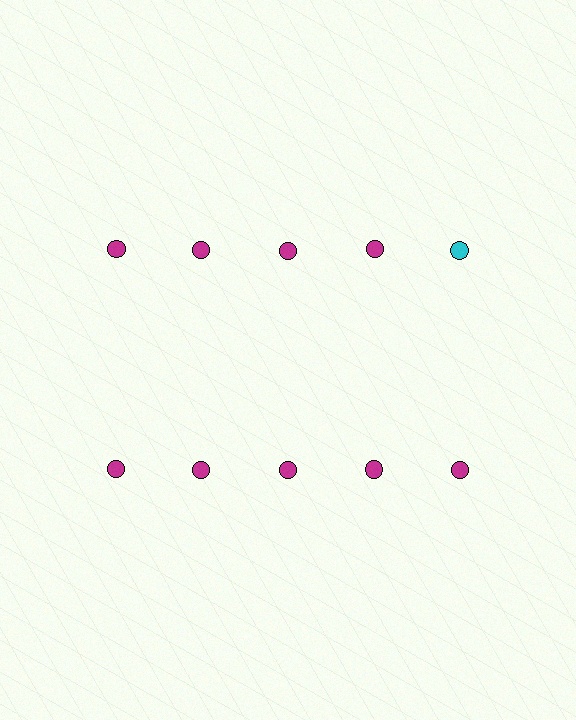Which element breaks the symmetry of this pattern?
The cyan circle in the top row, rightmost column breaks the symmetry. All other shapes are magenta circles.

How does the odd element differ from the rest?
It has a different color: cyan instead of magenta.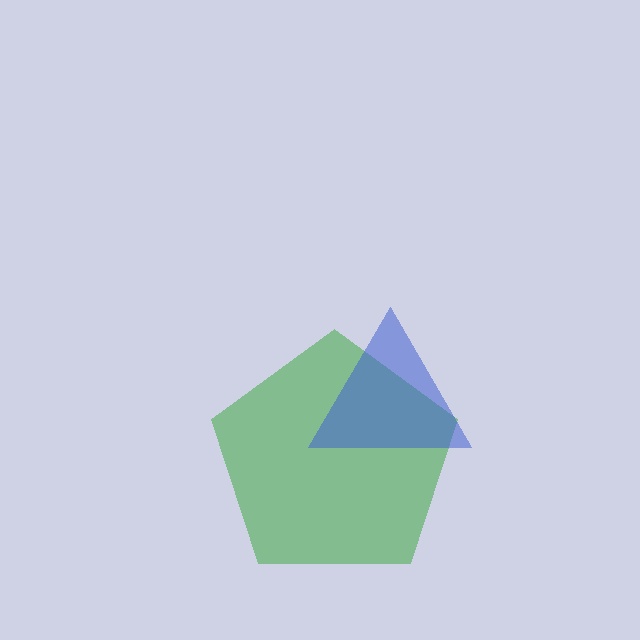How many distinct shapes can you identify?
There are 2 distinct shapes: a green pentagon, a blue triangle.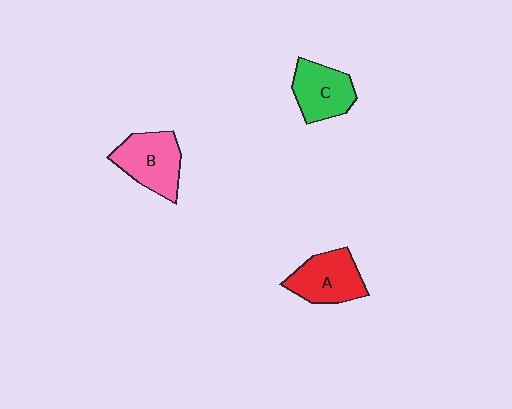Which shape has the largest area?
Shape B (pink).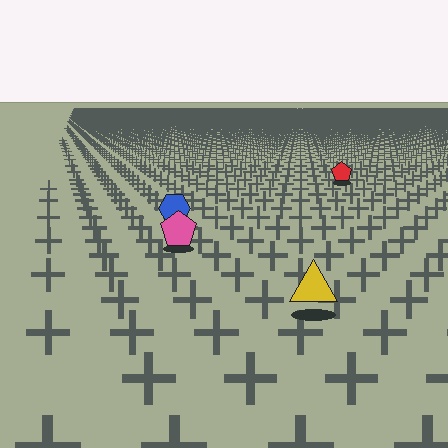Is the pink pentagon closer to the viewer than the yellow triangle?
No. The yellow triangle is closer — you can tell from the texture gradient: the ground texture is coarser near it.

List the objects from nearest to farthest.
From nearest to farthest: the yellow triangle, the pink pentagon, the blue hexagon, the red pentagon.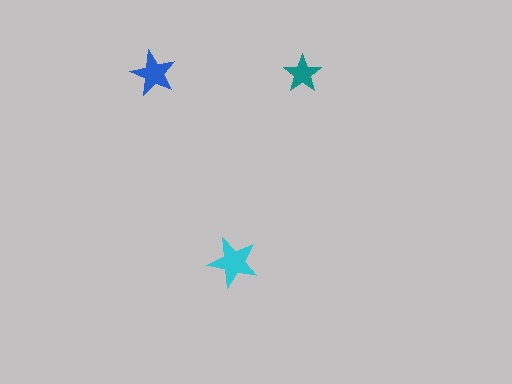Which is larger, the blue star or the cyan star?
The cyan one.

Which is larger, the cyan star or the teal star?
The cyan one.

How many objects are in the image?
There are 3 objects in the image.